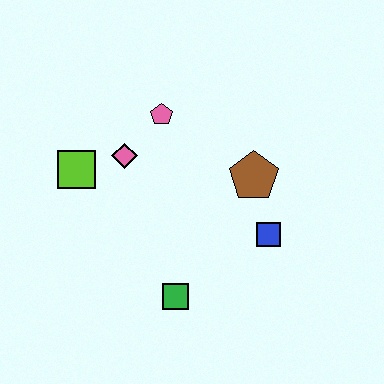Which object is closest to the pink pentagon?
The pink diamond is closest to the pink pentagon.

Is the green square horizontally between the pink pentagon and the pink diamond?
No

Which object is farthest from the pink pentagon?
The green square is farthest from the pink pentagon.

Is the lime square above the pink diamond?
No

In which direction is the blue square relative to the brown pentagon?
The blue square is below the brown pentagon.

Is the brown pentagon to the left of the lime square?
No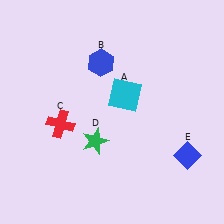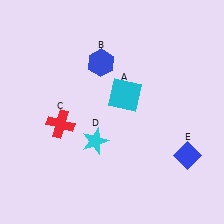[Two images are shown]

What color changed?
The star (D) changed from green in Image 1 to cyan in Image 2.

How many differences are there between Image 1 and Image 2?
There is 1 difference between the two images.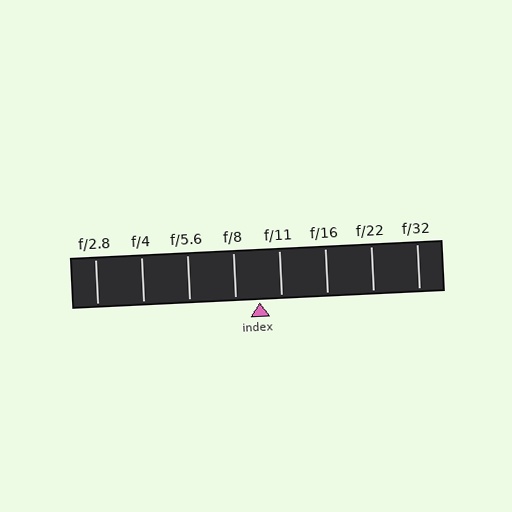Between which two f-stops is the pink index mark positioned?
The index mark is between f/8 and f/11.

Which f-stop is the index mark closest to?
The index mark is closest to f/11.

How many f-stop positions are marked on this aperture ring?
There are 8 f-stop positions marked.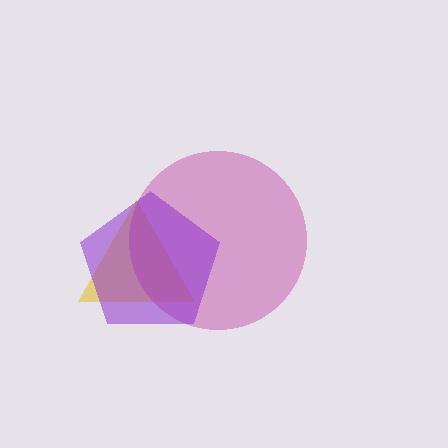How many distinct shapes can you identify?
There are 3 distinct shapes: a yellow triangle, a magenta circle, a purple pentagon.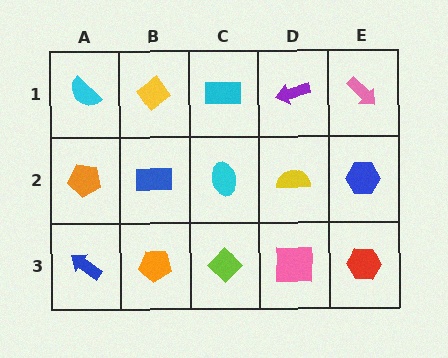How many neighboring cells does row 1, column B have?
3.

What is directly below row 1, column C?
A cyan ellipse.